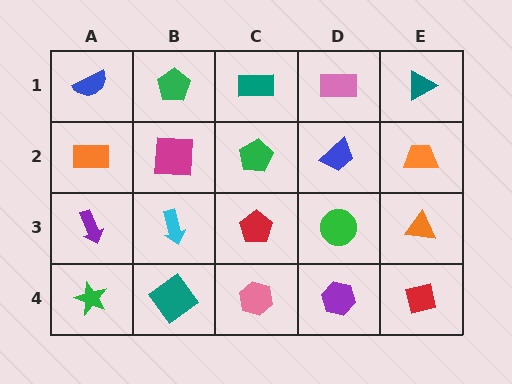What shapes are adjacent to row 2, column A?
A blue semicircle (row 1, column A), a purple arrow (row 3, column A), a magenta square (row 2, column B).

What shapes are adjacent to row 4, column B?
A cyan arrow (row 3, column B), a green star (row 4, column A), a pink hexagon (row 4, column C).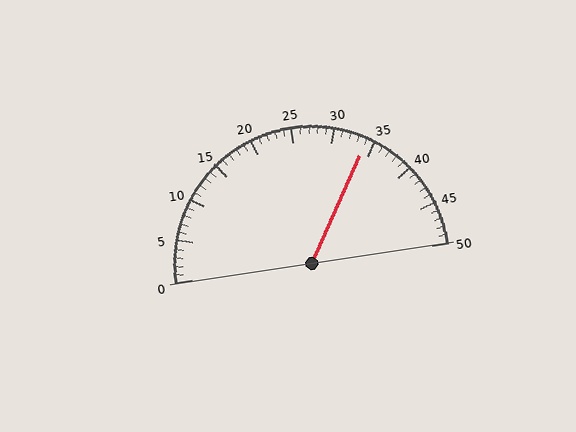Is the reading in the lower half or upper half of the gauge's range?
The reading is in the upper half of the range (0 to 50).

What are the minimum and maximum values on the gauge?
The gauge ranges from 0 to 50.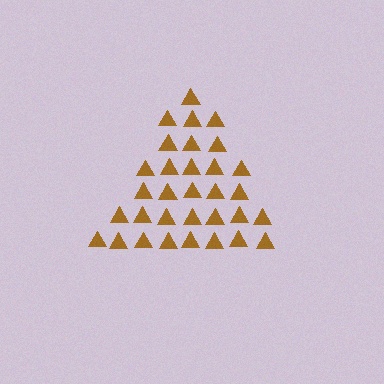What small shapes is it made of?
It is made of small triangles.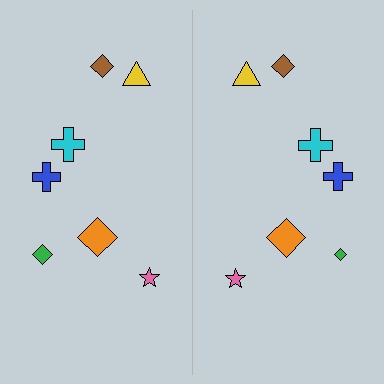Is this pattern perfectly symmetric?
No, the pattern is not perfectly symmetric. The green diamond on the right side has a different size than its mirror counterpart.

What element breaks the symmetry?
The green diamond on the right side has a different size than its mirror counterpart.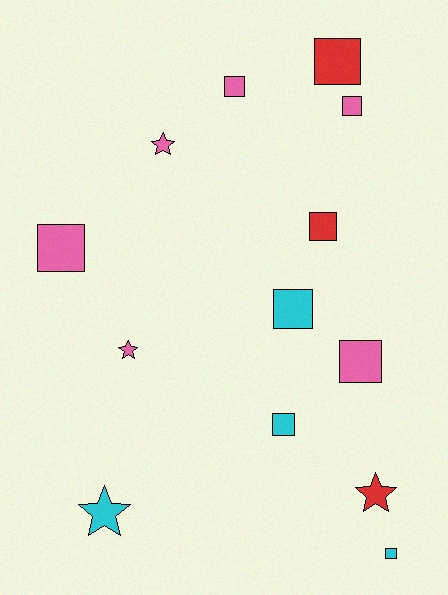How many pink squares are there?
There are 4 pink squares.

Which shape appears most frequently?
Square, with 9 objects.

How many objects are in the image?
There are 13 objects.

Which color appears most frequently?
Pink, with 6 objects.